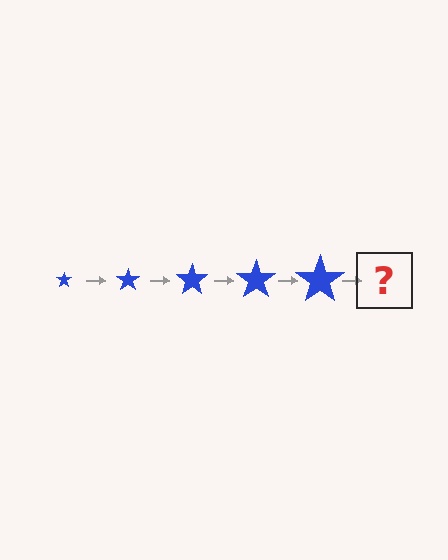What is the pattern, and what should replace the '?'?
The pattern is that the star gets progressively larger each step. The '?' should be a blue star, larger than the previous one.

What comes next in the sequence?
The next element should be a blue star, larger than the previous one.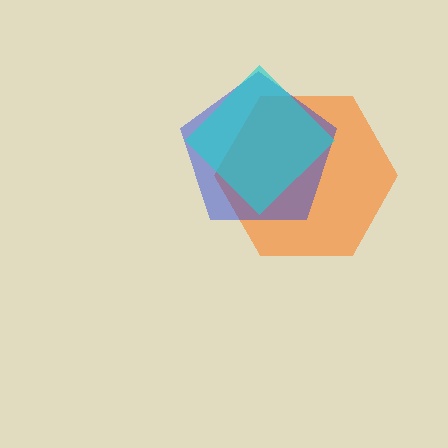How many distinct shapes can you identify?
There are 3 distinct shapes: an orange hexagon, a blue pentagon, a cyan diamond.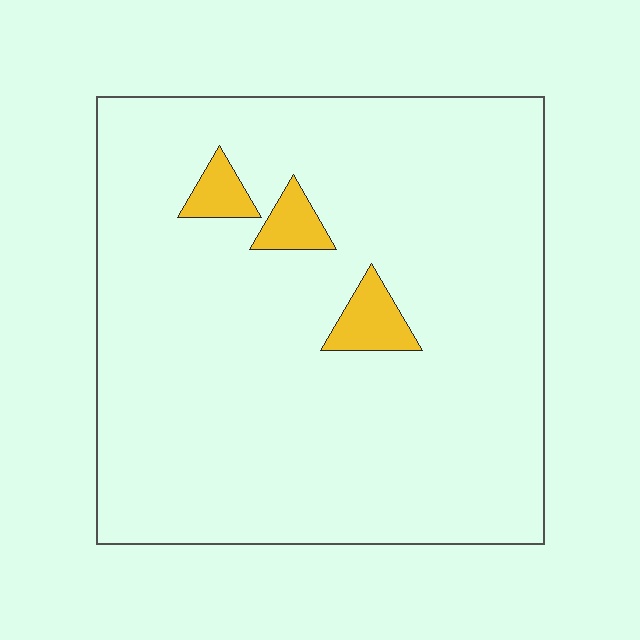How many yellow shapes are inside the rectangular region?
3.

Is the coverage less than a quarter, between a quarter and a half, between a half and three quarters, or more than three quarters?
Less than a quarter.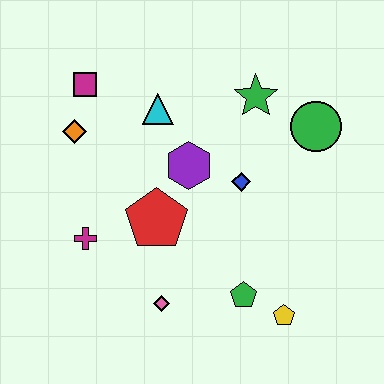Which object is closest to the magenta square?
The orange diamond is closest to the magenta square.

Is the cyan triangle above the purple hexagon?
Yes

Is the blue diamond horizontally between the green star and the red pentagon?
Yes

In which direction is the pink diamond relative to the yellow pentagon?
The pink diamond is to the left of the yellow pentagon.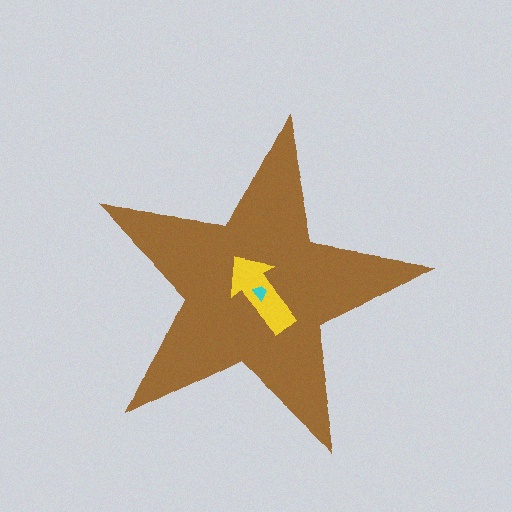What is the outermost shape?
The brown star.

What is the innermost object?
The cyan trapezoid.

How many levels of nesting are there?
3.